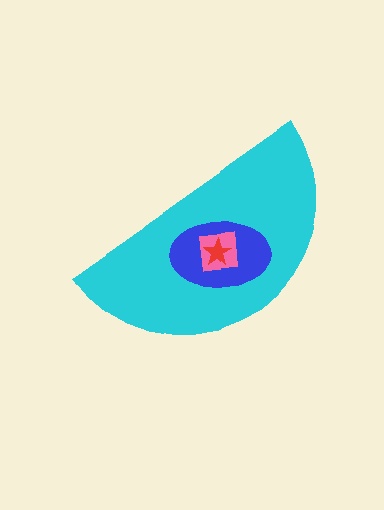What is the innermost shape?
The red star.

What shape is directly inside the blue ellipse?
The pink square.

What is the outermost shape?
The cyan semicircle.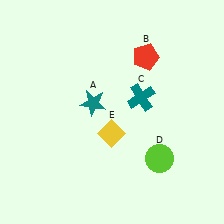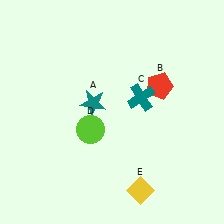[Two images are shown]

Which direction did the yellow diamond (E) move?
The yellow diamond (E) moved down.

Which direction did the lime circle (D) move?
The lime circle (D) moved left.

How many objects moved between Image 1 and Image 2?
3 objects moved between the two images.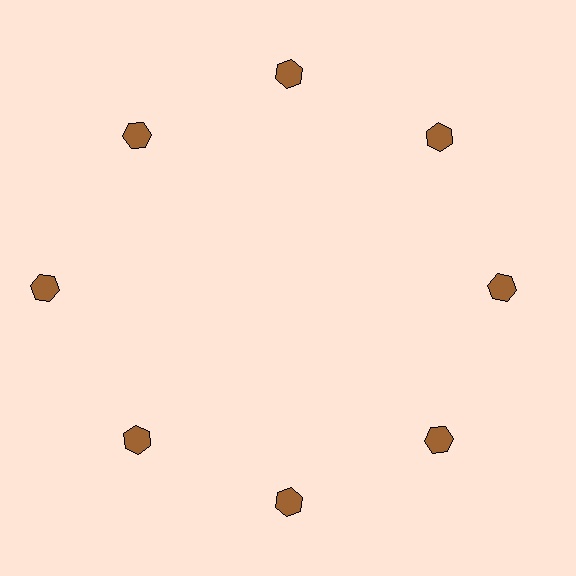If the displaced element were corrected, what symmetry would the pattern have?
It would have 8-fold rotational symmetry — the pattern would map onto itself every 45 degrees.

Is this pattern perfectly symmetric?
No. The 8 brown hexagons are arranged in a ring, but one element near the 9 o'clock position is pushed outward from the center, breaking the 8-fold rotational symmetry.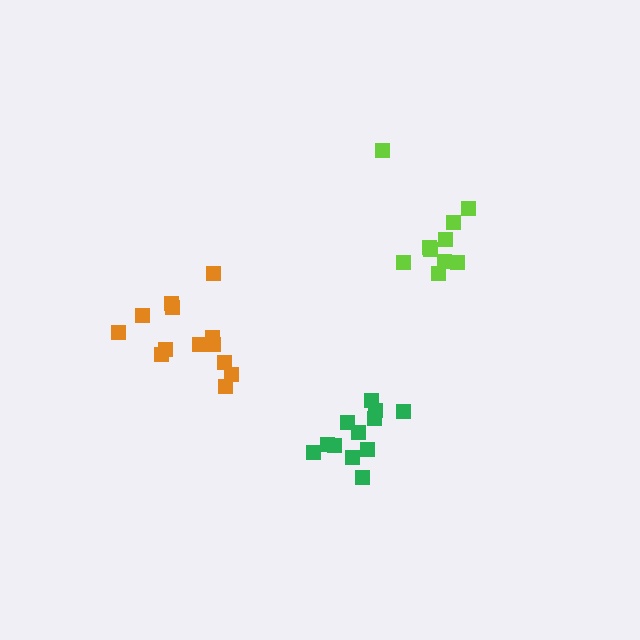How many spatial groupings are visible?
There are 3 spatial groupings.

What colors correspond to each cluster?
The clusters are colored: orange, lime, green.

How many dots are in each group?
Group 1: 13 dots, Group 2: 10 dots, Group 3: 12 dots (35 total).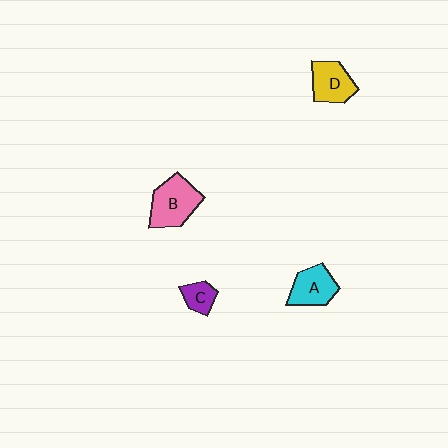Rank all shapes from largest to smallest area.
From largest to smallest: B (pink), A (cyan), D (yellow), C (purple).